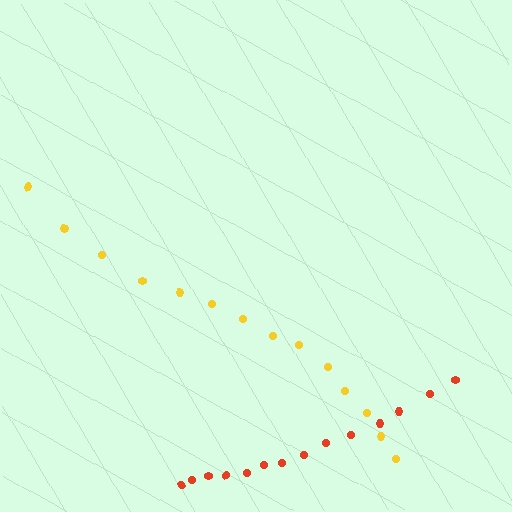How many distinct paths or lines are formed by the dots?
There are 2 distinct paths.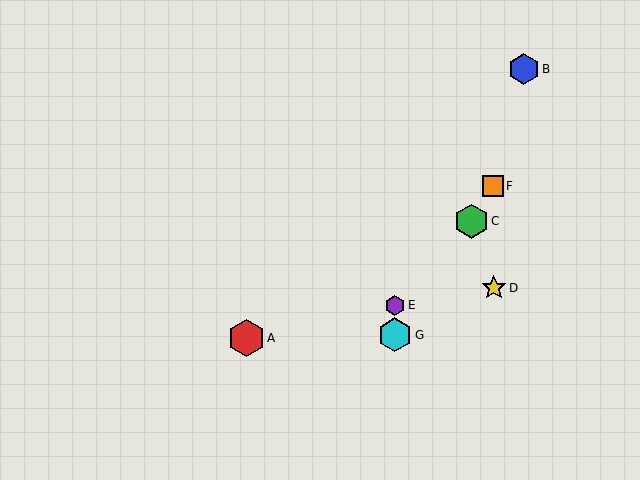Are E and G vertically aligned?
Yes, both are at x≈395.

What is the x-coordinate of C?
Object C is at x≈471.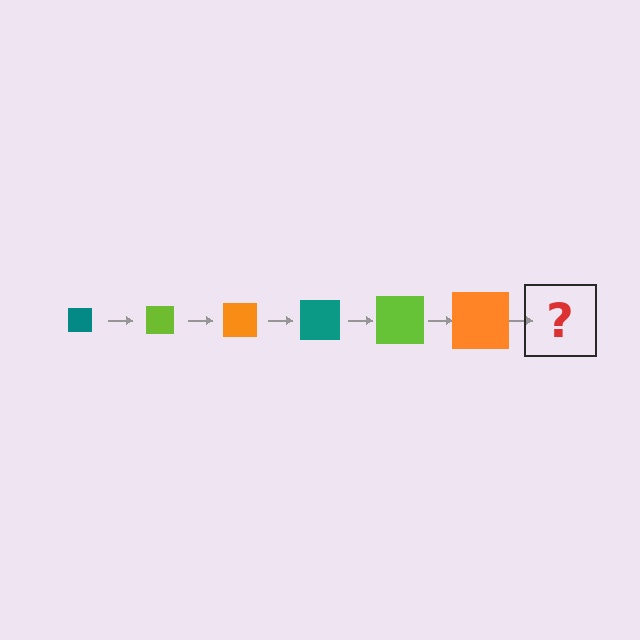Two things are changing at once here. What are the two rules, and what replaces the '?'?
The two rules are that the square grows larger each step and the color cycles through teal, lime, and orange. The '?' should be a teal square, larger than the previous one.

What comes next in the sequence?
The next element should be a teal square, larger than the previous one.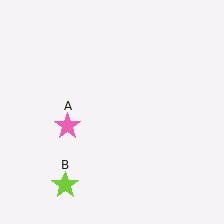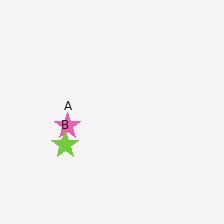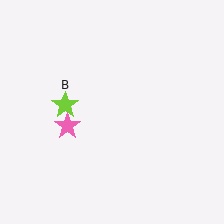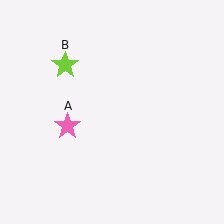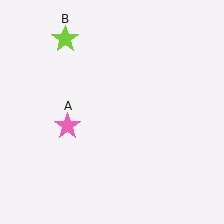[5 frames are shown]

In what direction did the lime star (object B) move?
The lime star (object B) moved up.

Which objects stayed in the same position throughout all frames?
Pink star (object A) remained stationary.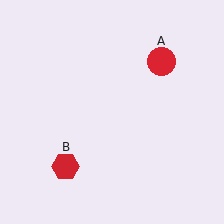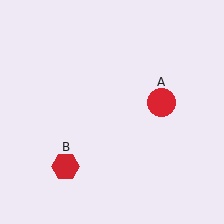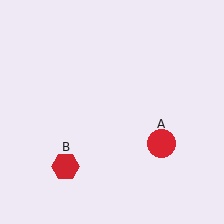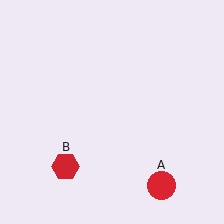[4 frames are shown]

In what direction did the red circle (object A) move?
The red circle (object A) moved down.